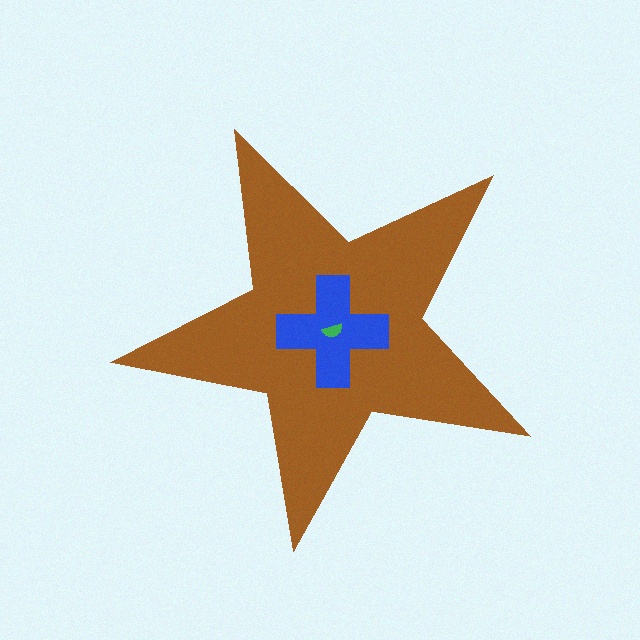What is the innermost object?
The green semicircle.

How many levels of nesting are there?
3.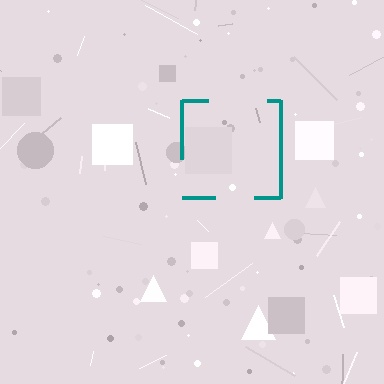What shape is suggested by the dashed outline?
The dashed outline suggests a square.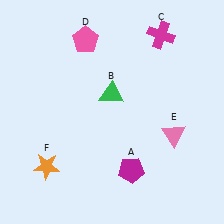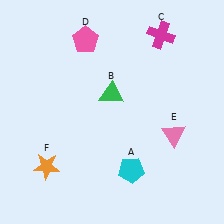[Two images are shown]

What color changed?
The pentagon (A) changed from magenta in Image 1 to cyan in Image 2.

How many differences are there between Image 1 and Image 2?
There is 1 difference between the two images.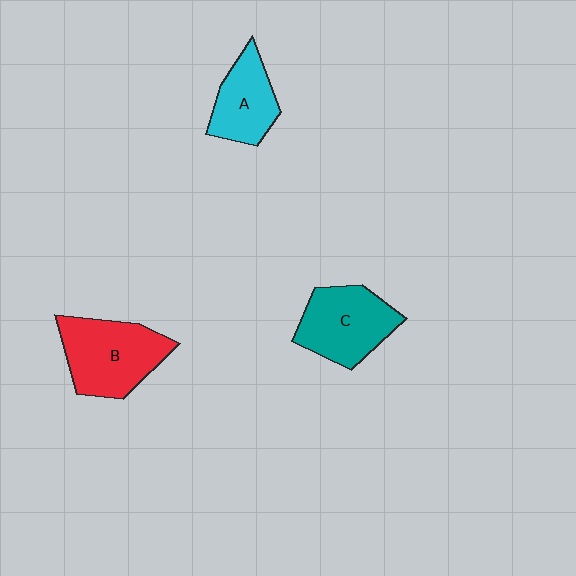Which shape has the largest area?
Shape B (red).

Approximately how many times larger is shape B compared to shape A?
Approximately 1.5 times.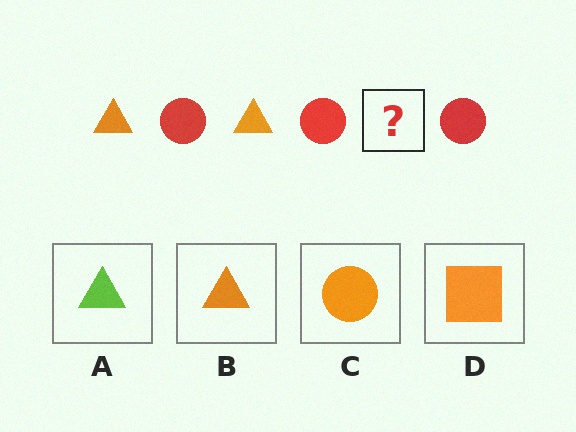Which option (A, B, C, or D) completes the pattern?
B.